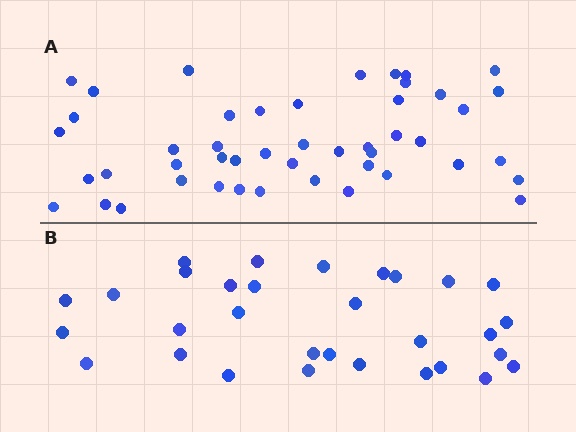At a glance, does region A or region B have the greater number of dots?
Region A (the top region) has more dots.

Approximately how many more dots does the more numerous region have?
Region A has approximately 15 more dots than region B.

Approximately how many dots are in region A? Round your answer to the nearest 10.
About 50 dots. (The exact count is 47, which rounds to 50.)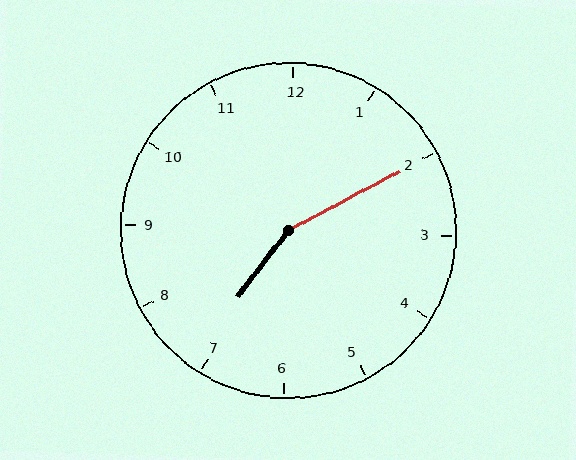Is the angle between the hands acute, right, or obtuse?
It is obtuse.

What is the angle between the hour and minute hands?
Approximately 155 degrees.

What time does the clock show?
7:10.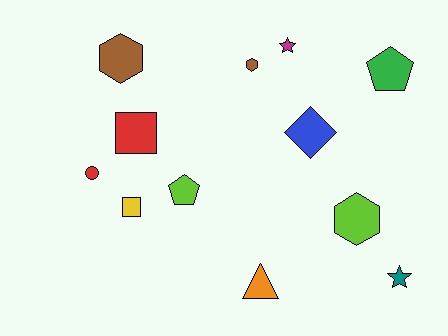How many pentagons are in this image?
There are 2 pentagons.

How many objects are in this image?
There are 12 objects.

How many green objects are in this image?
There is 1 green object.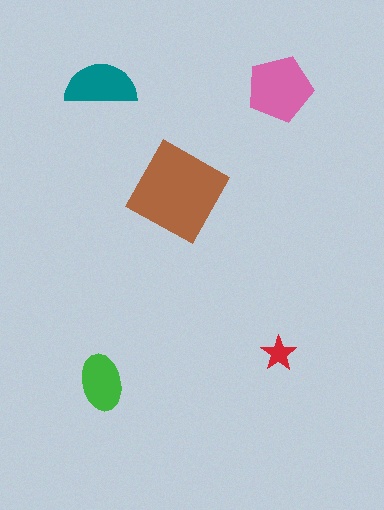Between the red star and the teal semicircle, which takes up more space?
The teal semicircle.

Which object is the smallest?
The red star.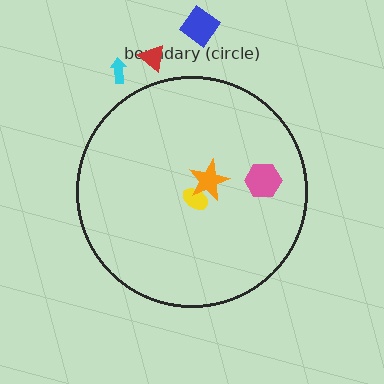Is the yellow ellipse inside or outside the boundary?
Inside.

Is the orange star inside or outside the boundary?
Inside.